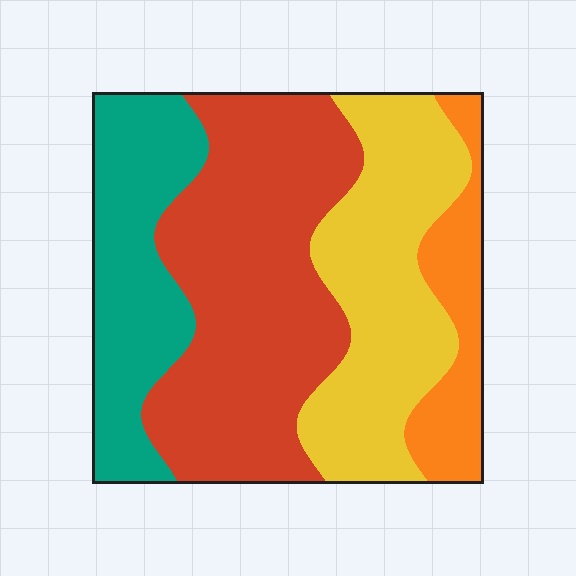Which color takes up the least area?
Orange, at roughly 10%.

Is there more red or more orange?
Red.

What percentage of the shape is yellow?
Yellow covers roughly 30% of the shape.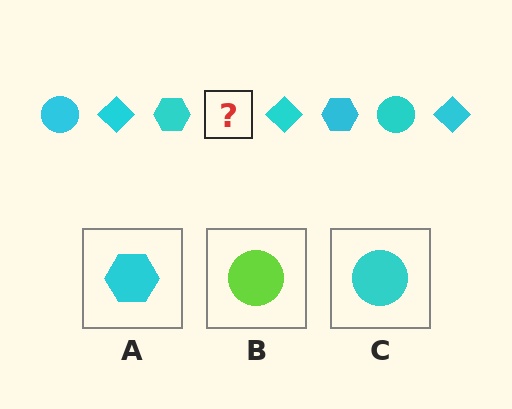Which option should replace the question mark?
Option C.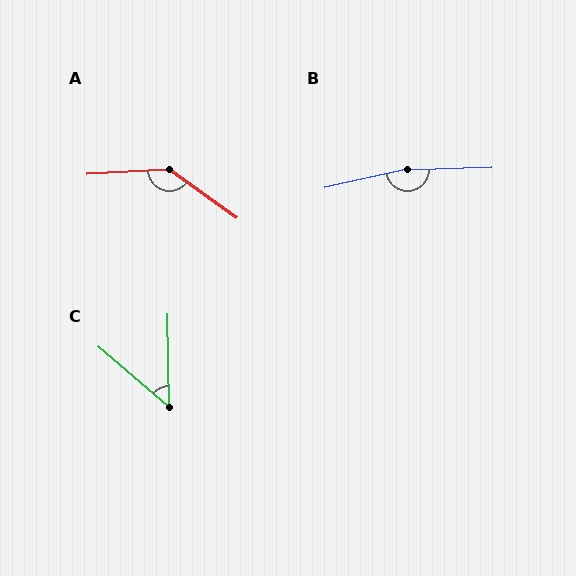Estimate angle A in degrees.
Approximately 141 degrees.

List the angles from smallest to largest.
C (48°), A (141°), B (169°).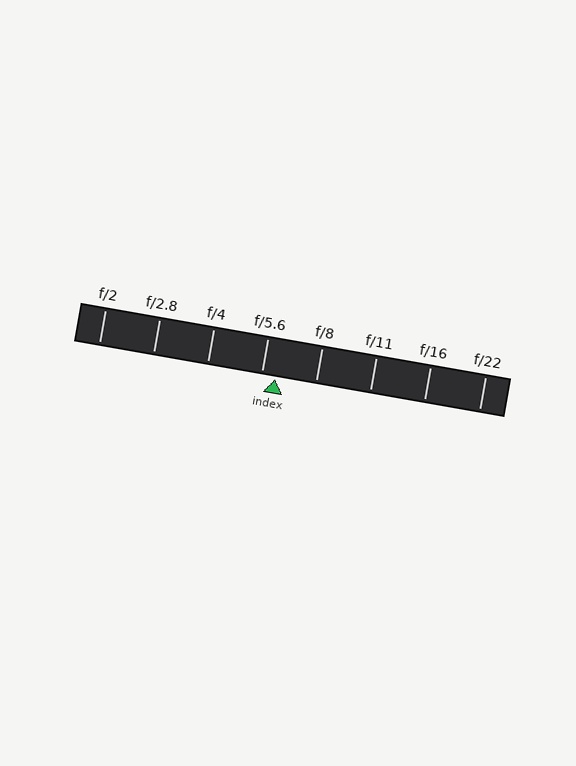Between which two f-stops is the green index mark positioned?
The index mark is between f/5.6 and f/8.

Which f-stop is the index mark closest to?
The index mark is closest to f/5.6.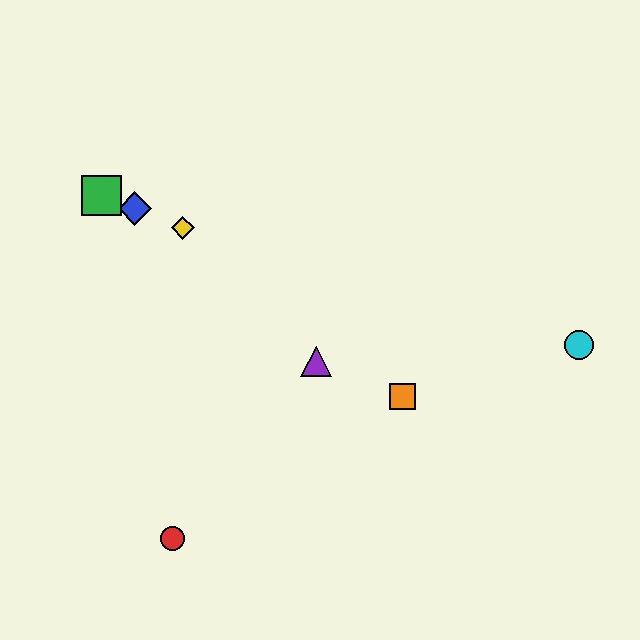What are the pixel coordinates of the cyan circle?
The cyan circle is at (579, 345).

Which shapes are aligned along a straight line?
The blue diamond, the green square, the yellow diamond are aligned along a straight line.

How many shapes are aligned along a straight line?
3 shapes (the blue diamond, the green square, the yellow diamond) are aligned along a straight line.